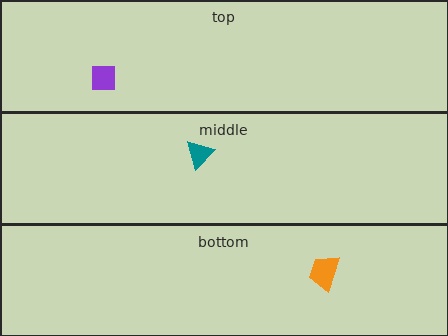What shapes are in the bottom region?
The orange trapezoid.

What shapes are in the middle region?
The teal triangle.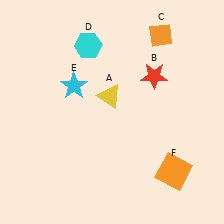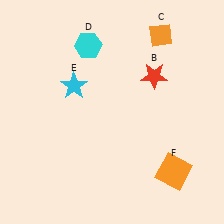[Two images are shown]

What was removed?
The yellow triangle (A) was removed in Image 2.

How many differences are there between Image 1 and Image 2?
There is 1 difference between the two images.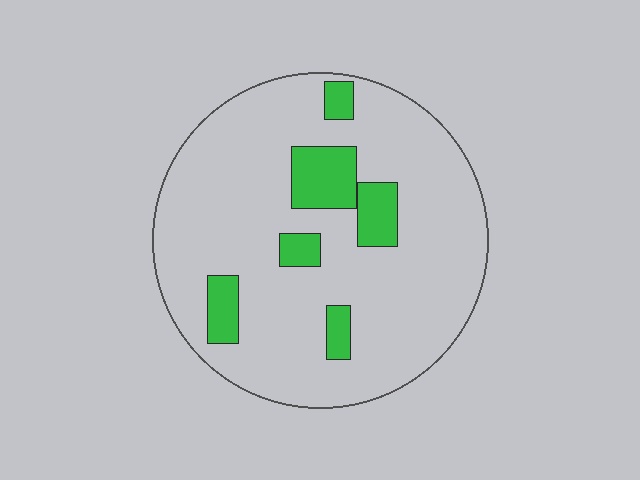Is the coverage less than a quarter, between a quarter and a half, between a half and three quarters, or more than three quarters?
Less than a quarter.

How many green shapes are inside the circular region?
6.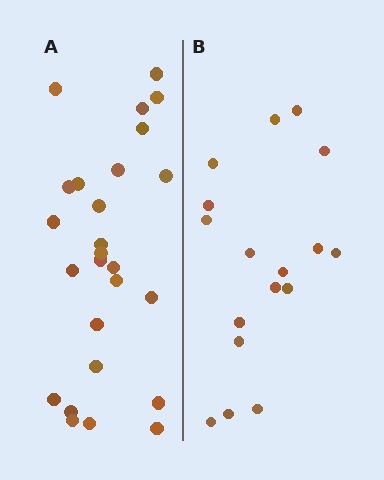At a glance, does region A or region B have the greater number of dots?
Region A (the left region) has more dots.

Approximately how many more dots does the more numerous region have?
Region A has roughly 8 or so more dots than region B.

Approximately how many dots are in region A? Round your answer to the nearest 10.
About 30 dots. (The exact count is 26, which rounds to 30.)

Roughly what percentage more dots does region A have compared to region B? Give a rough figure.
About 55% more.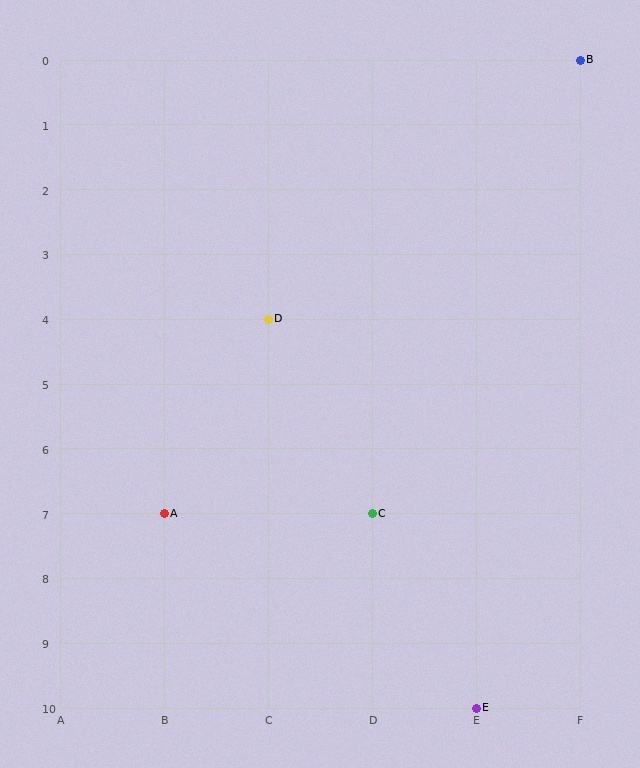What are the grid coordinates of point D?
Point D is at grid coordinates (C, 4).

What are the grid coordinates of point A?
Point A is at grid coordinates (B, 7).